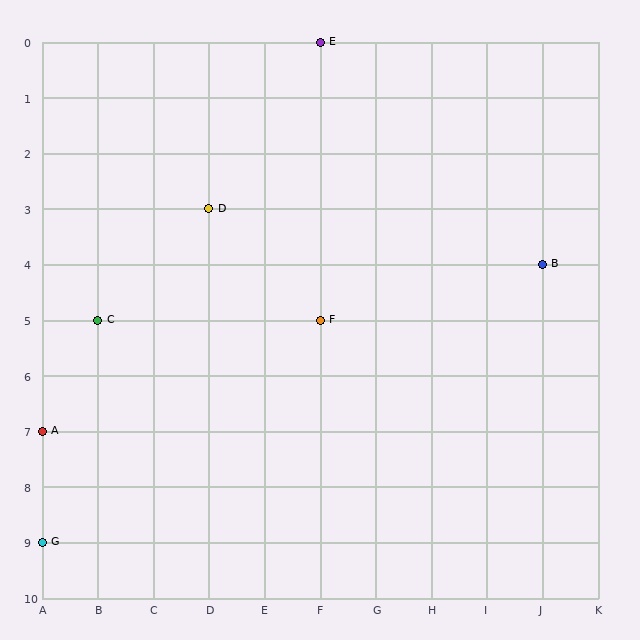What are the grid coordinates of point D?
Point D is at grid coordinates (D, 3).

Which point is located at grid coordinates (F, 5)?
Point F is at (F, 5).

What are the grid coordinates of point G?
Point G is at grid coordinates (A, 9).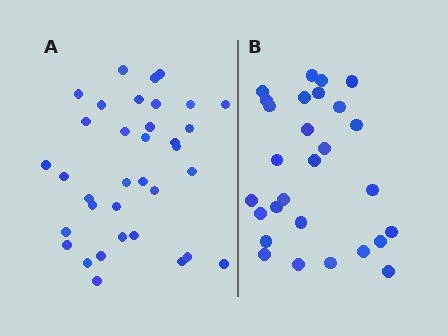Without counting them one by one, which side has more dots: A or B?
Region A (the left region) has more dots.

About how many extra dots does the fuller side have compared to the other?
Region A has roughly 8 or so more dots than region B.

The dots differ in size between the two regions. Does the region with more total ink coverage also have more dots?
No. Region B has more total ink coverage because its dots are larger, but region A actually contains more individual dots. Total area can be misleading — the number of items is what matters here.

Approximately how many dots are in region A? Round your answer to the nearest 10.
About 40 dots. (The exact count is 35, which rounds to 40.)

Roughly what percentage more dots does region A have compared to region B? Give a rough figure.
About 25% more.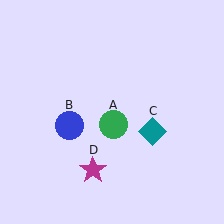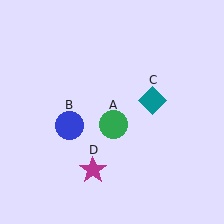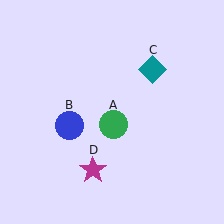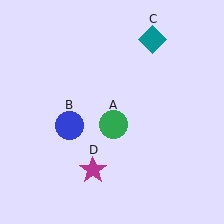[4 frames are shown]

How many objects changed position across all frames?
1 object changed position: teal diamond (object C).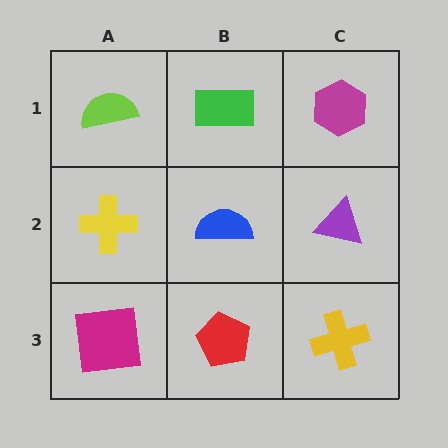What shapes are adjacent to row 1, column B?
A blue semicircle (row 2, column B), a lime semicircle (row 1, column A), a magenta hexagon (row 1, column C).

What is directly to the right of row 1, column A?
A green rectangle.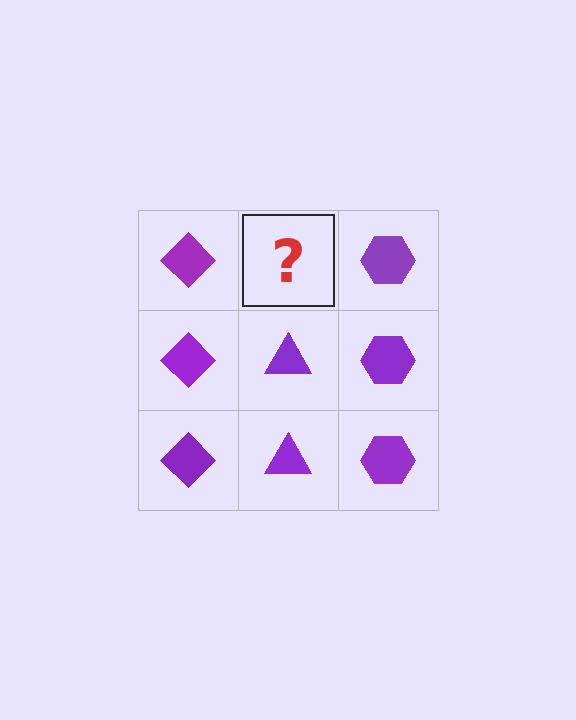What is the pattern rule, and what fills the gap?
The rule is that each column has a consistent shape. The gap should be filled with a purple triangle.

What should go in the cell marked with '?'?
The missing cell should contain a purple triangle.